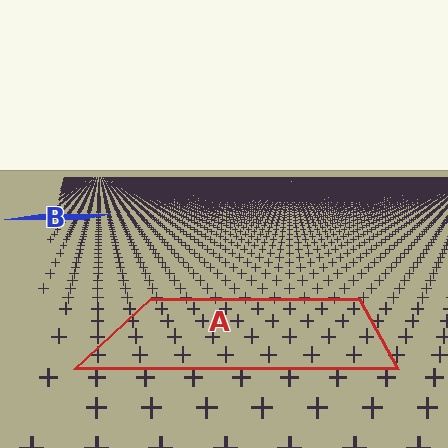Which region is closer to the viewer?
Region A is closer. The texture elements there are larger and more spread out.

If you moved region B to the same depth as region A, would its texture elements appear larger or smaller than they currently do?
They would appear larger. At a closer depth, the same texture elements are projected at a bigger on-screen size.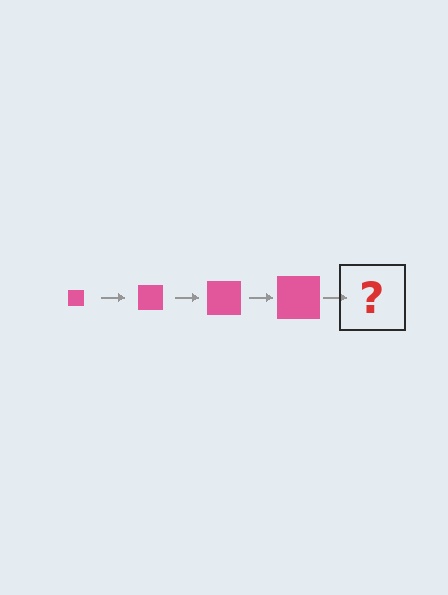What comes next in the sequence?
The next element should be a pink square, larger than the previous one.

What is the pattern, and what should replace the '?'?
The pattern is that the square gets progressively larger each step. The '?' should be a pink square, larger than the previous one.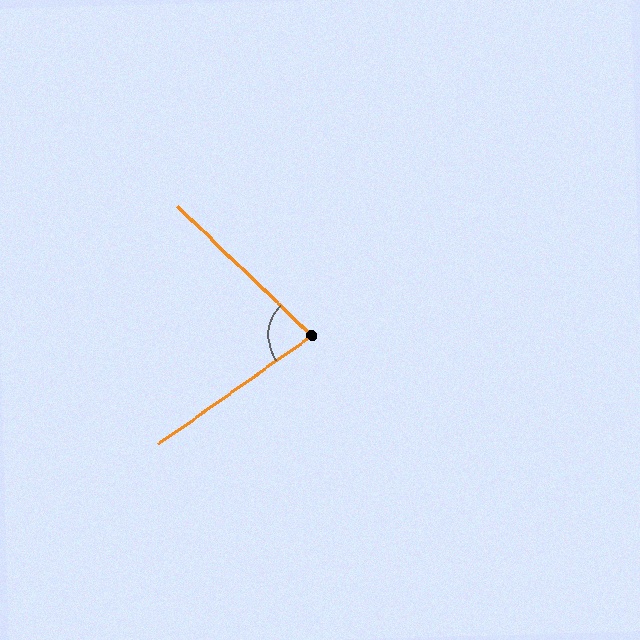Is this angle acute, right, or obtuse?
It is acute.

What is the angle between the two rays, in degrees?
Approximately 79 degrees.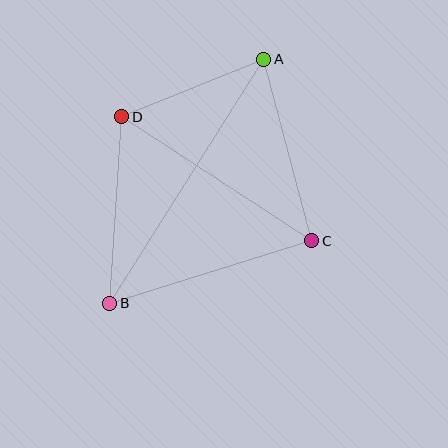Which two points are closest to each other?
Points A and D are closest to each other.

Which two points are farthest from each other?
Points A and B are farthest from each other.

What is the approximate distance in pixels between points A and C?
The distance between A and C is approximately 188 pixels.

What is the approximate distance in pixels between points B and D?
The distance between B and D is approximately 187 pixels.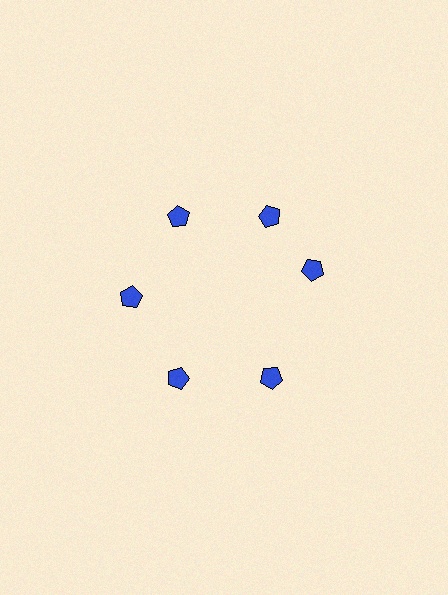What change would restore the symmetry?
The symmetry would be restored by rotating it back into even spacing with its neighbors so that all 6 pentagons sit at equal angles and equal distance from the center.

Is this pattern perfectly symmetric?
No. The 6 blue pentagons are arranged in a ring, but one element near the 3 o'clock position is rotated out of alignment along the ring, breaking the 6-fold rotational symmetry.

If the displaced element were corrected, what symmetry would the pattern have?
It would have 6-fold rotational symmetry — the pattern would map onto itself every 60 degrees.